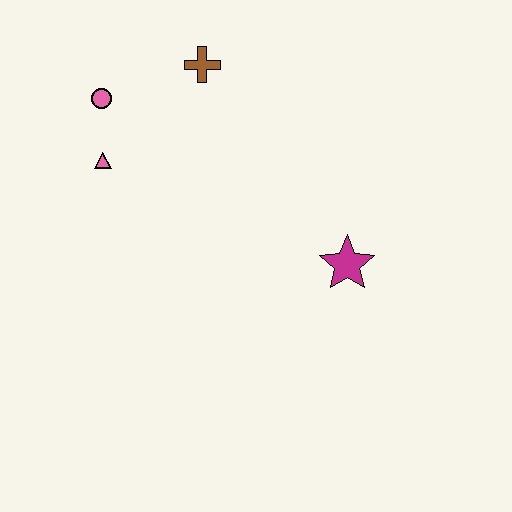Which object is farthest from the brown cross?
The magenta star is farthest from the brown cross.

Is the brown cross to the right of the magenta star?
No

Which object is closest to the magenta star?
The brown cross is closest to the magenta star.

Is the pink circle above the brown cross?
No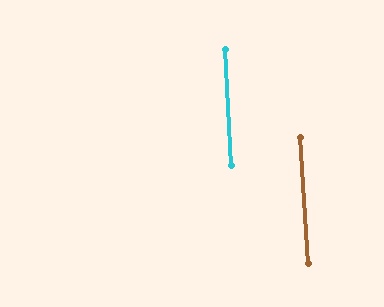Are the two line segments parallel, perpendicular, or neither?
Parallel — their directions differ by only 0.4°.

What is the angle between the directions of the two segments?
Approximately 0 degrees.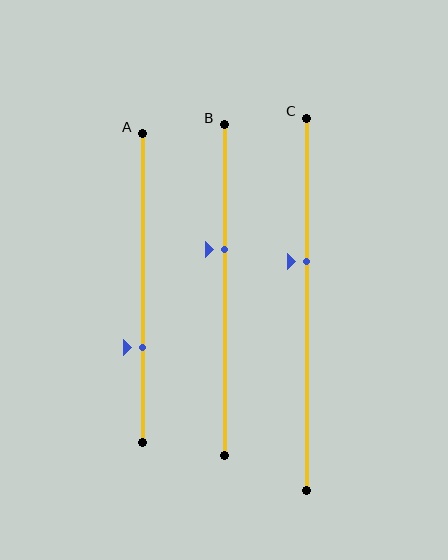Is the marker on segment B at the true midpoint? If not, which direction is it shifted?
No, the marker on segment B is shifted upward by about 12% of the segment length.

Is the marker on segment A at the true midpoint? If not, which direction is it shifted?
No, the marker on segment A is shifted downward by about 19% of the segment length.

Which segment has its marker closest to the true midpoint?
Segment C has its marker closest to the true midpoint.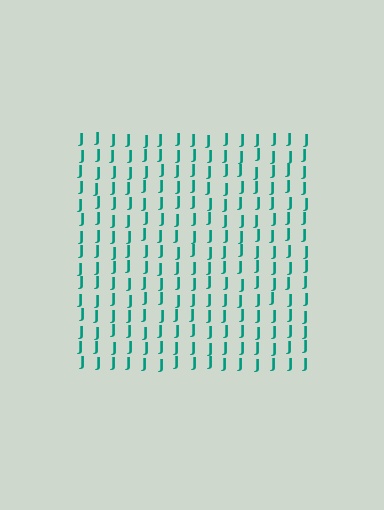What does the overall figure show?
The overall figure shows a square.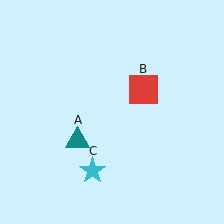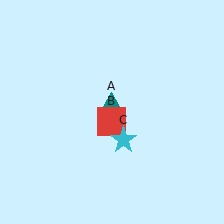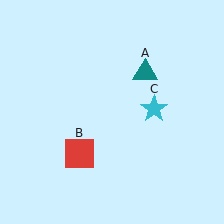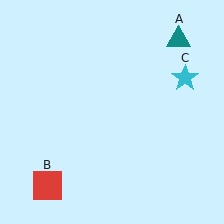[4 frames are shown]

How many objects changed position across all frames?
3 objects changed position: teal triangle (object A), red square (object B), cyan star (object C).